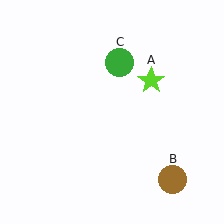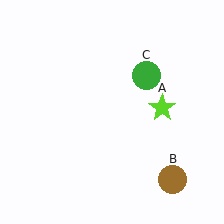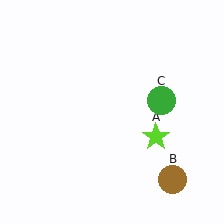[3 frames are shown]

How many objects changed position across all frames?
2 objects changed position: lime star (object A), green circle (object C).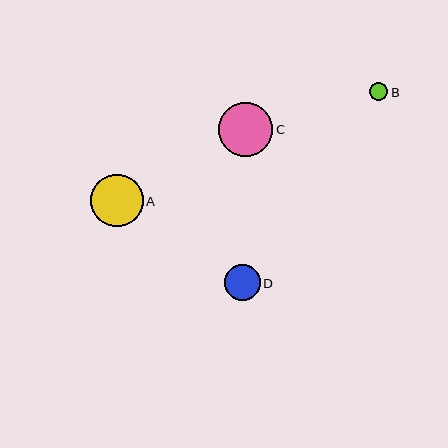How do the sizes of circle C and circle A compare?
Circle C and circle A are approximately the same size.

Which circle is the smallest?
Circle B is the smallest with a size of approximately 18 pixels.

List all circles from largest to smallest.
From largest to smallest: C, A, D, B.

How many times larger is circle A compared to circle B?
Circle A is approximately 2.9 times the size of circle B.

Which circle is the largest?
Circle C is the largest with a size of approximately 54 pixels.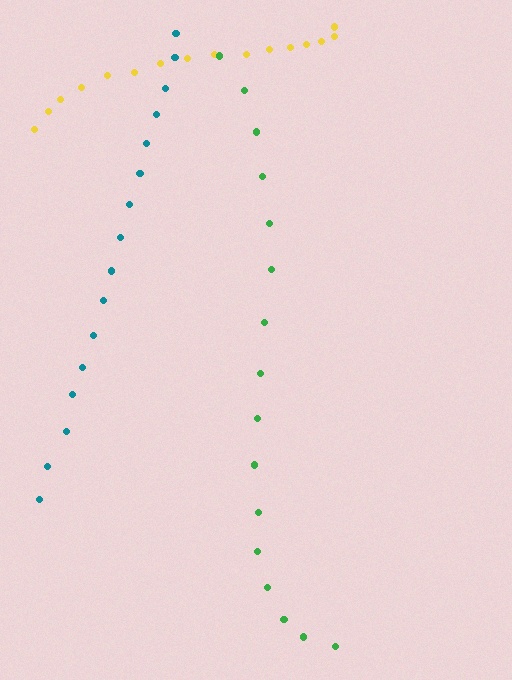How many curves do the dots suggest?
There are 3 distinct paths.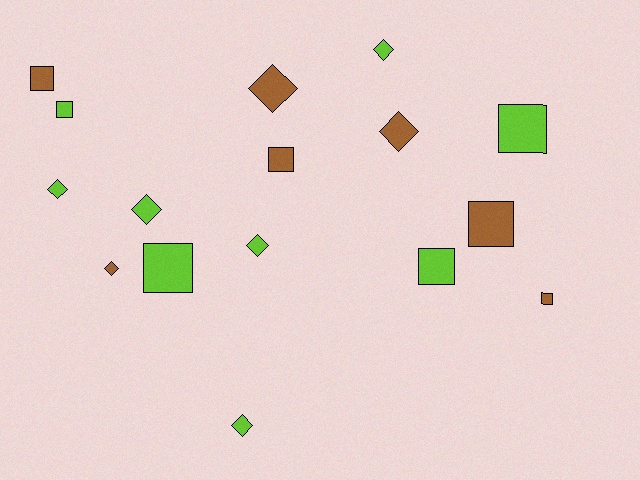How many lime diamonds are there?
There are 5 lime diamonds.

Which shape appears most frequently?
Square, with 8 objects.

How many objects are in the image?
There are 16 objects.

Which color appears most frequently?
Lime, with 9 objects.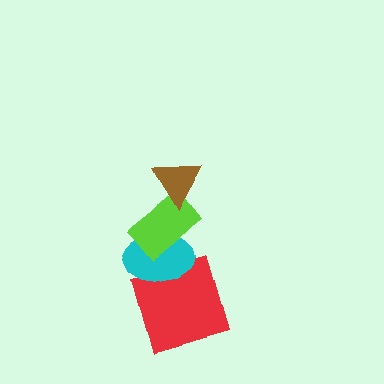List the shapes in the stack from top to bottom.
From top to bottom: the brown triangle, the lime rectangle, the cyan ellipse, the red square.